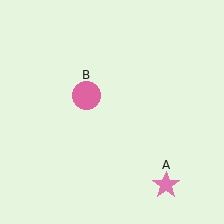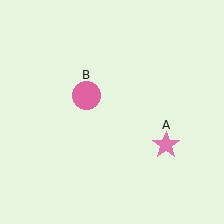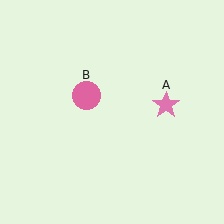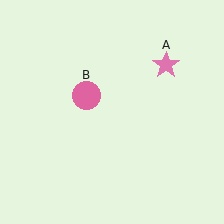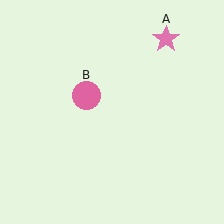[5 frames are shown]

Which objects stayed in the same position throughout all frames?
Pink circle (object B) remained stationary.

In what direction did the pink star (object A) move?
The pink star (object A) moved up.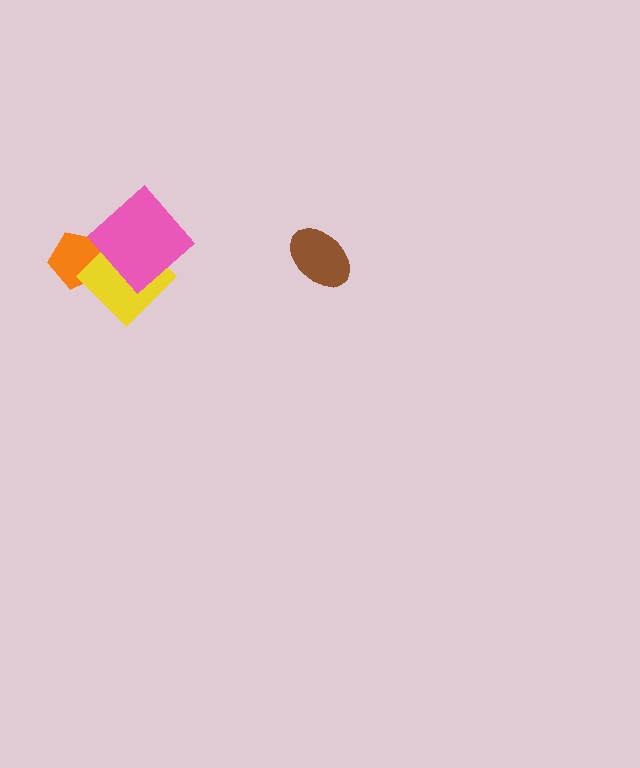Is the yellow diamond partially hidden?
Yes, it is partially covered by another shape.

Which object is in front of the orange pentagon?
The yellow diamond is in front of the orange pentagon.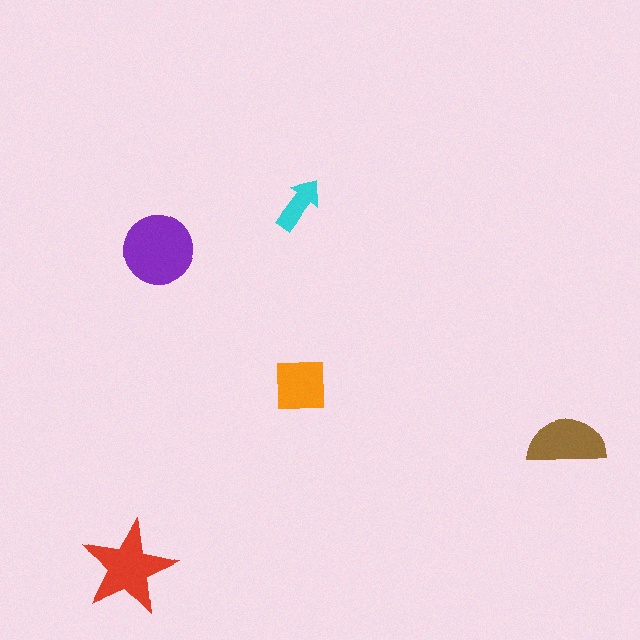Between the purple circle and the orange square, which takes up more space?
The purple circle.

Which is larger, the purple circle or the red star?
The purple circle.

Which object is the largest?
The purple circle.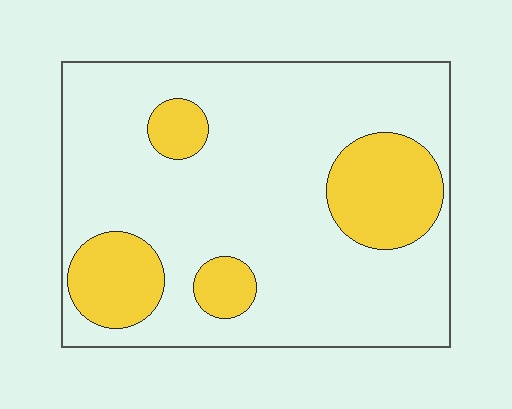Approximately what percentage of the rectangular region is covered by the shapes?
Approximately 20%.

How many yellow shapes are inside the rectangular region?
4.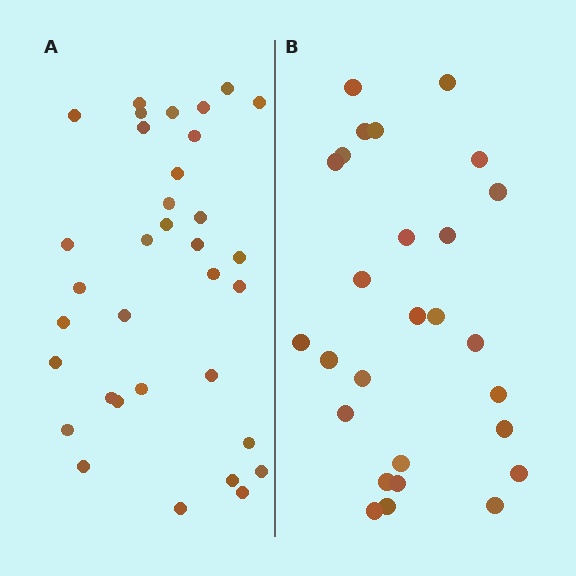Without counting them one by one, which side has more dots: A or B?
Region A (the left region) has more dots.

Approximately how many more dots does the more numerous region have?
Region A has roughly 8 or so more dots than region B.